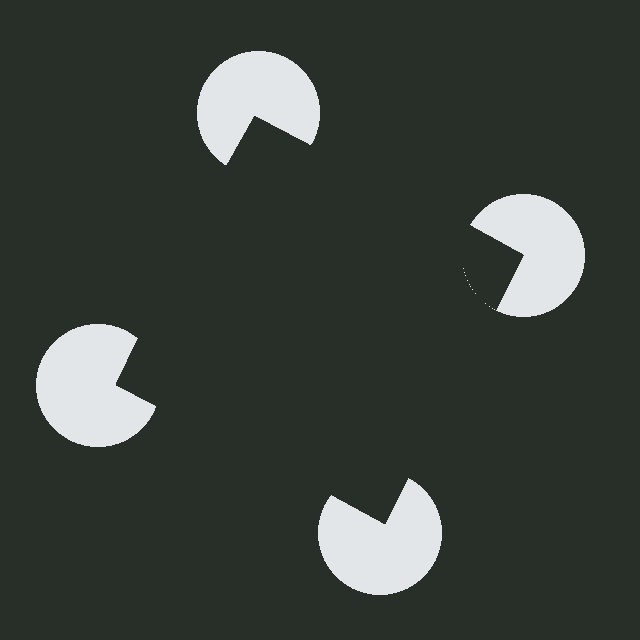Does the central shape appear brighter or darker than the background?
It typically appears slightly darker than the background, even though no actual brightness change is drawn.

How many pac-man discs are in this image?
There are 4 — one at each vertex of the illusory square.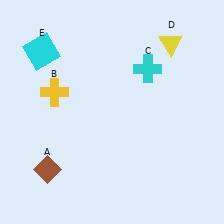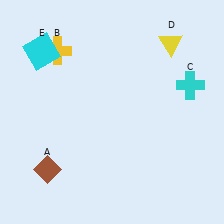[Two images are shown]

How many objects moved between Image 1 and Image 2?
2 objects moved between the two images.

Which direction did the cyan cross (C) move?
The cyan cross (C) moved right.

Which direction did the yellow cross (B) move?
The yellow cross (B) moved up.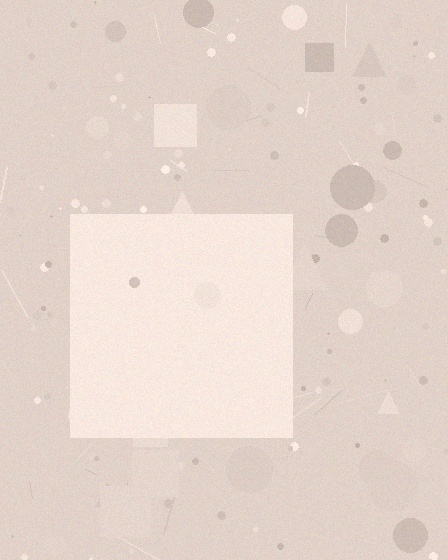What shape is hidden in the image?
A square is hidden in the image.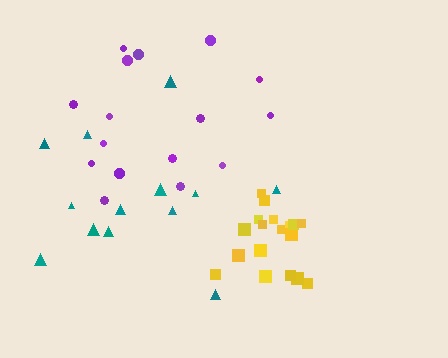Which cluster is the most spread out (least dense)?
Teal.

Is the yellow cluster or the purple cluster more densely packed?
Yellow.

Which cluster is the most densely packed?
Yellow.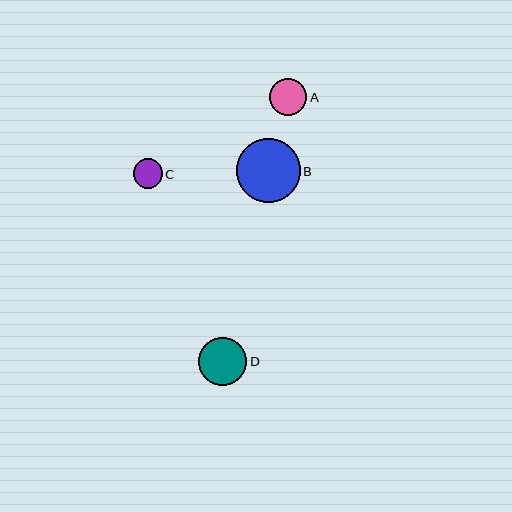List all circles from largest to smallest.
From largest to smallest: B, D, A, C.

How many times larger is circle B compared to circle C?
Circle B is approximately 2.2 times the size of circle C.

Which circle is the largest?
Circle B is the largest with a size of approximately 64 pixels.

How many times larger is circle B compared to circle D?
Circle B is approximately 1.3 times the size of circle D.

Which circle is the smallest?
Circle C is the smallest with a size of approximately 29 pixels.